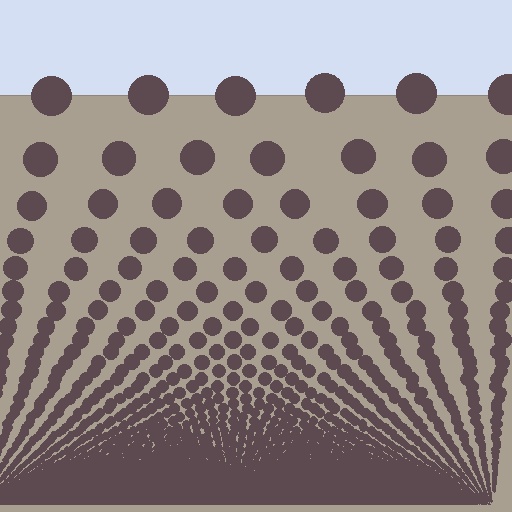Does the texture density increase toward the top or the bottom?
Density increases toward the bottom.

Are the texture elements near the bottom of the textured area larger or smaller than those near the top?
Smaller. The gradient is inverted — elements near the bottom are smaller and denser.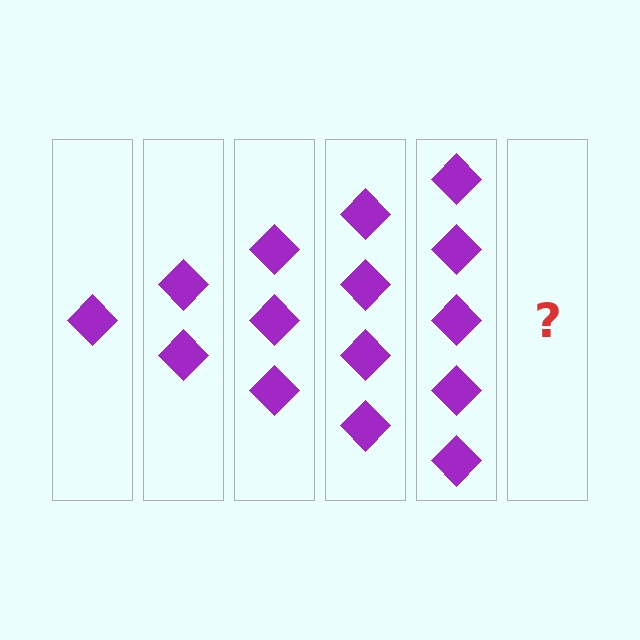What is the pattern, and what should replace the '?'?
The pattern is that each step adds one more diamond. The '?' should be 6 diamonds.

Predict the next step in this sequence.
The next step is 6 diamonds.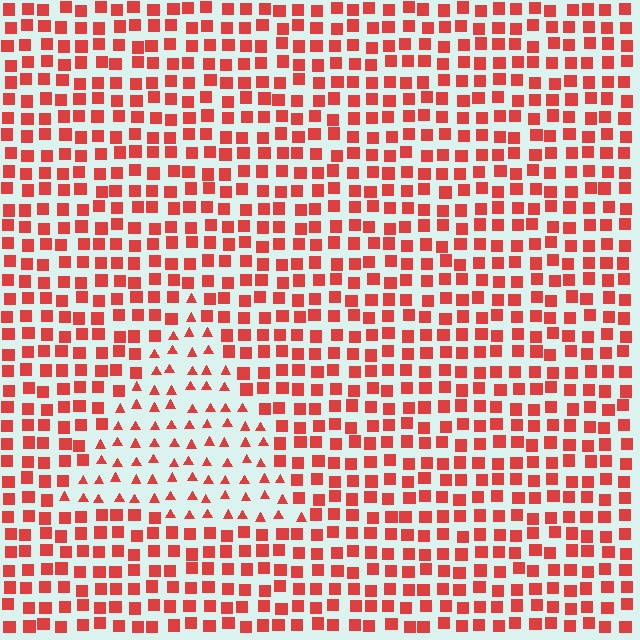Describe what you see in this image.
The image is filled with small red elements arranged in a uniform grid. A triangle-shaped region contains triangles, while the surrounding area contains squares. The boundary is defined purely by the change in element shape.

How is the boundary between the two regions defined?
The boundary is defined by a change in element shape: triangles inside vs. squares outside. All elements share the same color and spacing.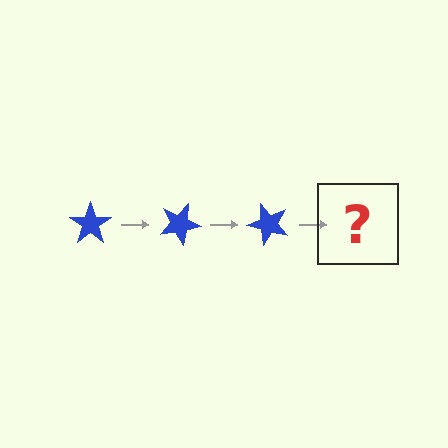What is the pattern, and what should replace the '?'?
The pattern is that the star rotates 25 degrees each step. The '?' should be a blue star rotated 75 degrees.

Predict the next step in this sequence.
The next step is a blue star rotated 75 degrees.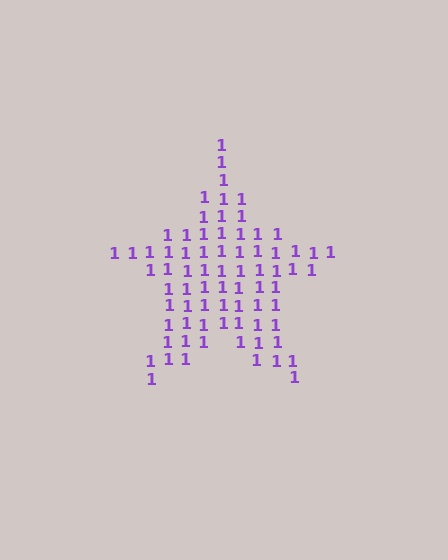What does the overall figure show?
The overall figure shows a star.